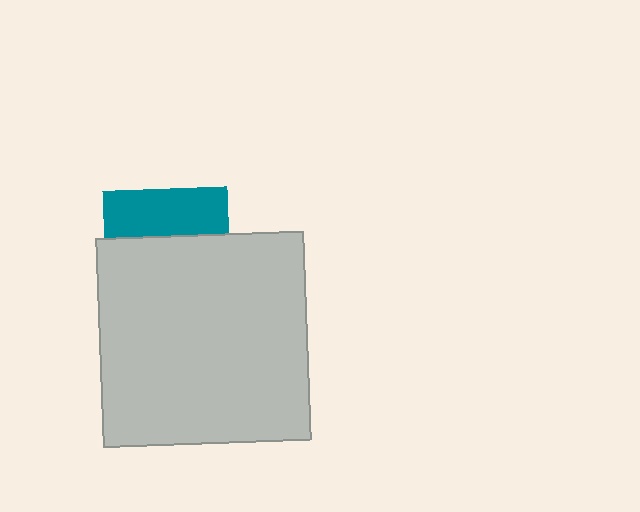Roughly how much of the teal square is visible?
A small part of it is visible (roughly 37%).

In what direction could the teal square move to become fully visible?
The teal square could move up. That would shift it out from behind the light gray rectangle entirely.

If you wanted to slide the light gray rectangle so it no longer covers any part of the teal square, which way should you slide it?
Slide it down — that is the most direct way to separate the two shapes.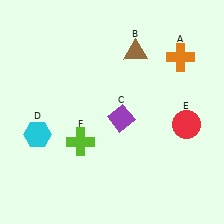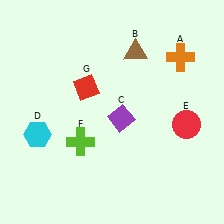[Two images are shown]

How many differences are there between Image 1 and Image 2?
There is 1 difference between the two images.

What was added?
A red diamond (G) was added in Image 2.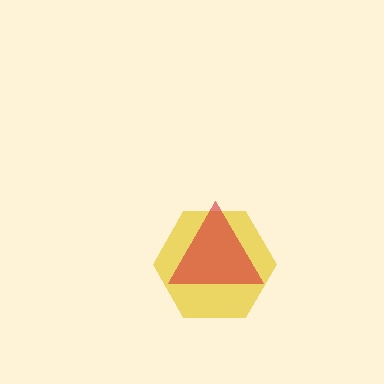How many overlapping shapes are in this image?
There are 2 overlapping shapes in the image.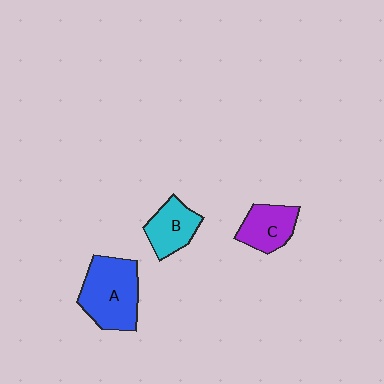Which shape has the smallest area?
Shape B (cyan).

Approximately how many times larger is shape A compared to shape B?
Approximately 1.7 times.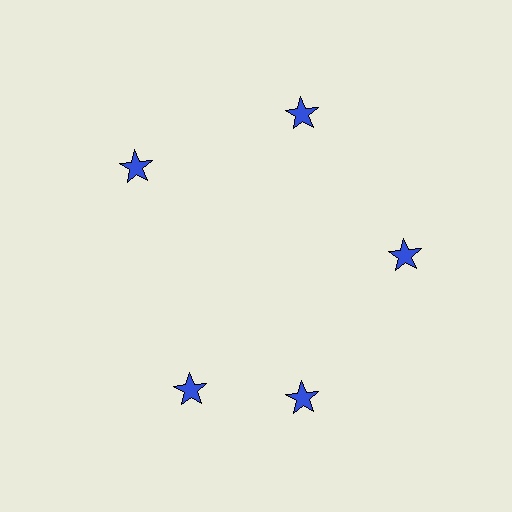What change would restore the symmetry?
The symmetry would be restored by rotating it back into even spacing with its neighbors so that all 5 stars sit at equal angles and equal distance from the center.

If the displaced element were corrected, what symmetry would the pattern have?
It would have 5-fold rotational symmetry — the pattern would map onto itself every 72 degrees.